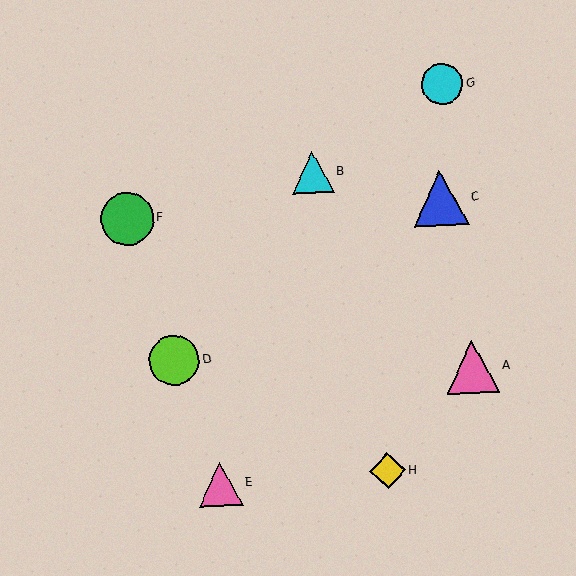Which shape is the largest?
The blue triangle (labeled C) is the largest.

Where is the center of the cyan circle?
The center of the cyan circle is at (442, 84).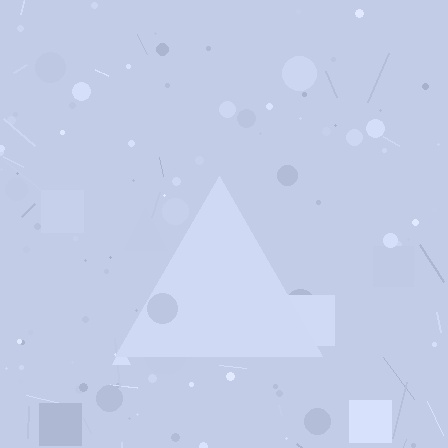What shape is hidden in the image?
A triangle is hidden in the image.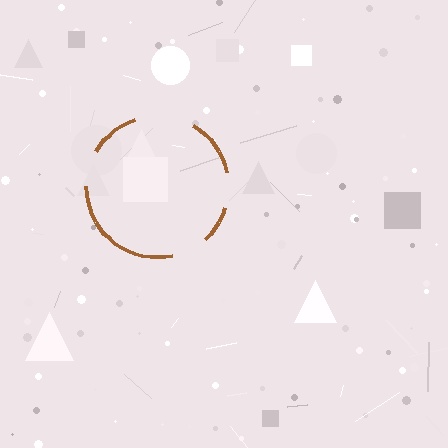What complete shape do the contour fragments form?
The contour fragments form a circle.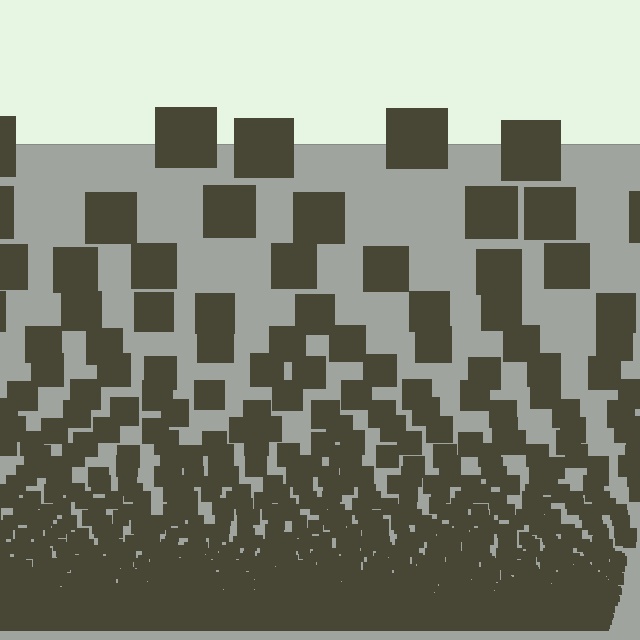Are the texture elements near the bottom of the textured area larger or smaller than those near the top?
Smaller. The gradient is inverted — elements near the bottom are smaller and denser.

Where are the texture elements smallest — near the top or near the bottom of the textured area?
Near the bottom.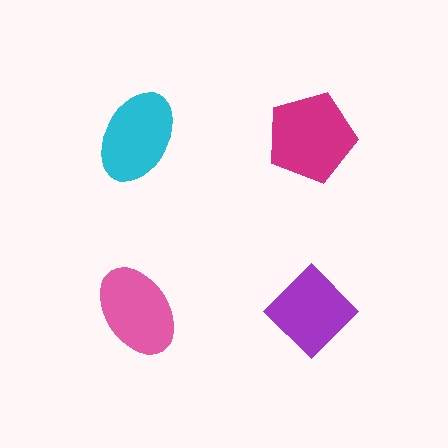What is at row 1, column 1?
A cyan ellipse.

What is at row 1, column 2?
A magenta pentagon.